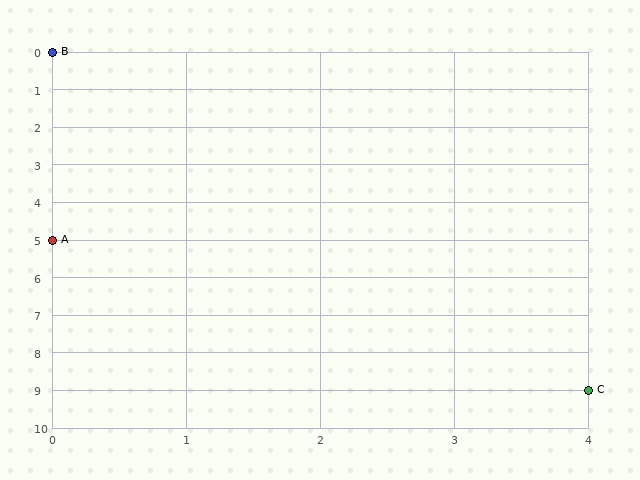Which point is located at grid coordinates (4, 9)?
Point C is at (4, 9).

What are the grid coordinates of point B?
Point B is at grid coordinates (0, 0).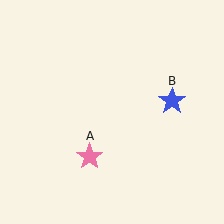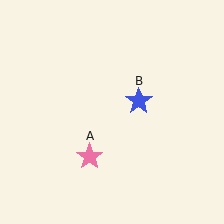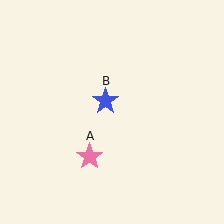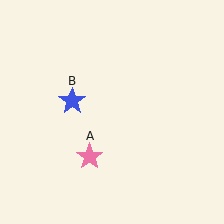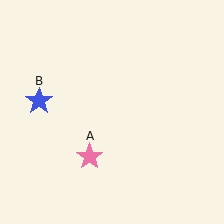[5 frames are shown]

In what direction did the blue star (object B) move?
The blue star (object B) moved left.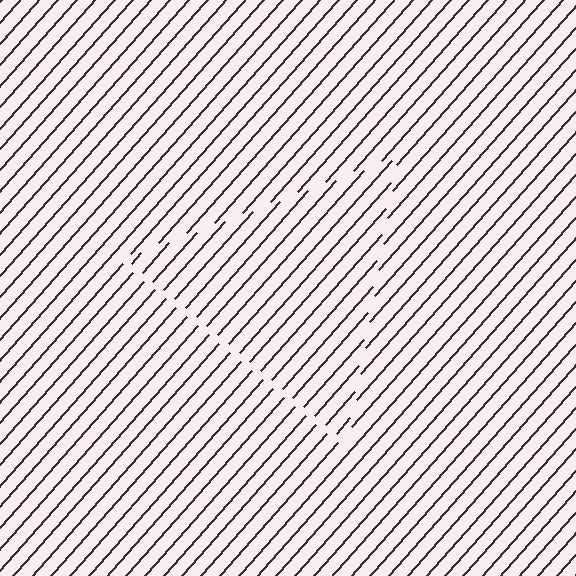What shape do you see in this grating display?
An illusory triangle. The interior of the shape contains the same grating, shifted by half a period — the contour is defined by the phase discontinuity where line-ends from the inner and outer gratings abut.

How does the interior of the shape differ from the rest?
The interior of the shape contains the same grating, shifted by half a period — the contour is defined by the phase discontinuity where line-ends from the inner and outer gratings abut.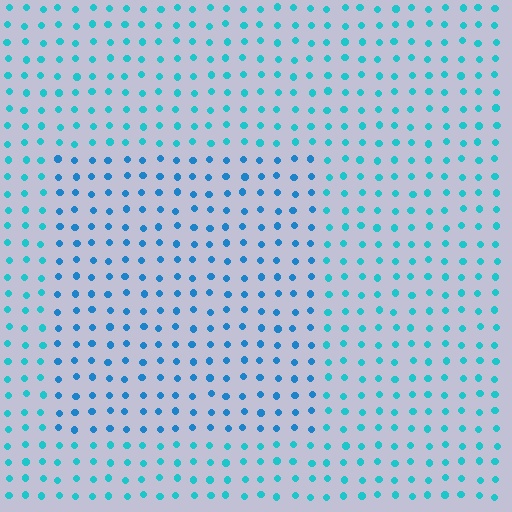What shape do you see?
I see a rectangle.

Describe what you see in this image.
The image is filled with small cyan elements in a uniform arrangement. A rectangle-shaped region is visible where the elements are tinted to a slightly different hue, forming a subtle color boundary.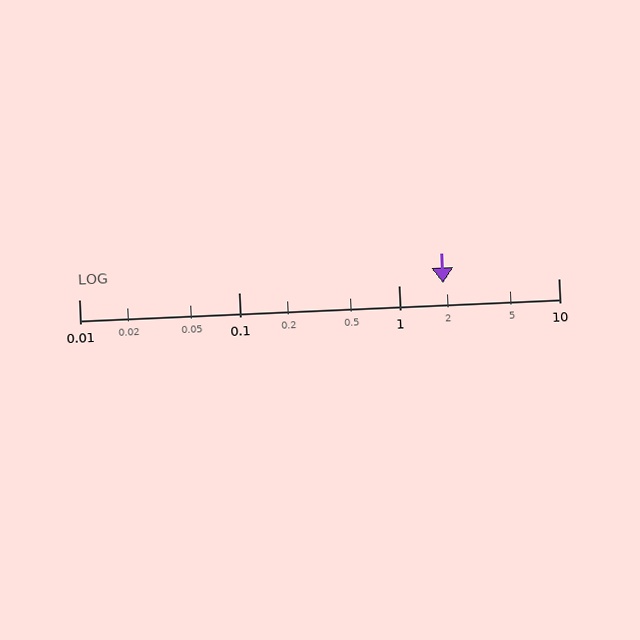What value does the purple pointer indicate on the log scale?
The pointer indicates approximately 1.9.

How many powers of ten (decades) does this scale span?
The scale spans 3 decades, from 0.01 to 10.